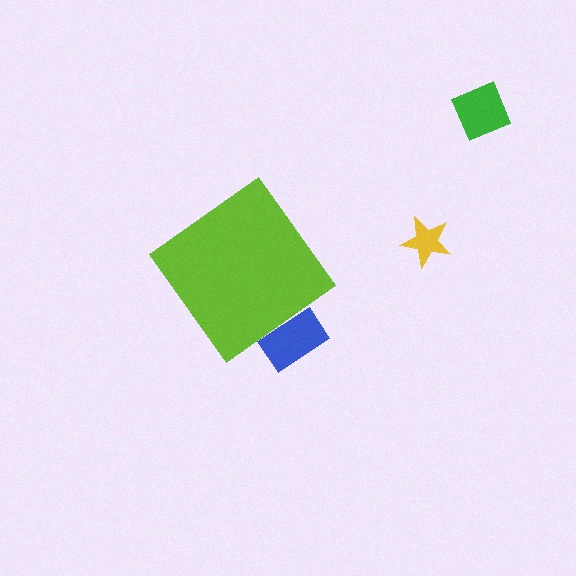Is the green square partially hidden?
No, the green square is fully visible.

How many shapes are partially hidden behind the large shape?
1 shape is partially hidden.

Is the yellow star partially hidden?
No, the yellow star is fully visible.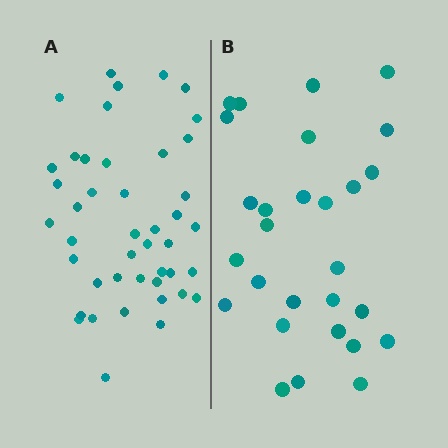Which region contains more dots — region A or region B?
Region A (the left region) has more dots.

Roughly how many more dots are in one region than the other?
Region A has approximately 15 more dots than region B.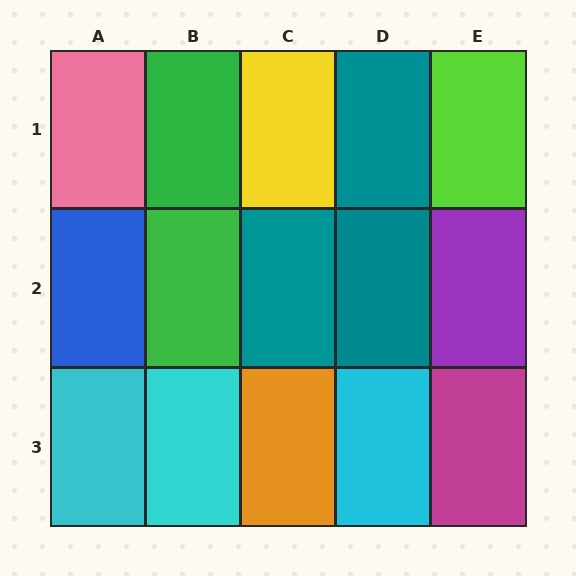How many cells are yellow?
1 cell is yellow.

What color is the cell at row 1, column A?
Pink.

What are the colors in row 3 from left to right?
Cyan, cyan, orange, cyan, magenta.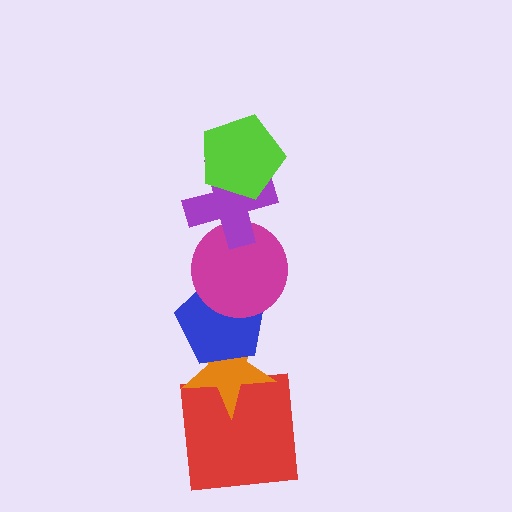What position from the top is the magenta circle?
The magenta circle is 3rd from the top.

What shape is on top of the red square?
The orange star is on top of the red square.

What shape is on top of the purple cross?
The lime pentagon is on top of the purple cross.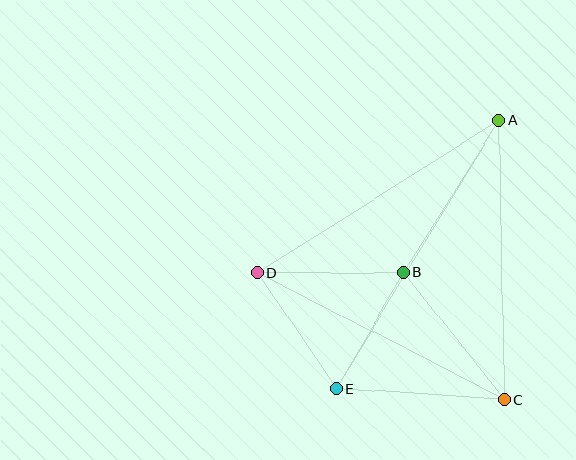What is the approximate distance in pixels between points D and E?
The distance between D and E is approximately 140 pixels.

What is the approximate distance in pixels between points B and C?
The distance between B and C is approximately 162 pixels.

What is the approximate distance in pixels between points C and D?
The distance between C and D is approximately 277 pixels.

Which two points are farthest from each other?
Points A and E are farthest from each other.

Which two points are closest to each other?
Points B and E are closest to each other.